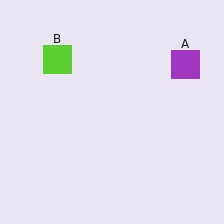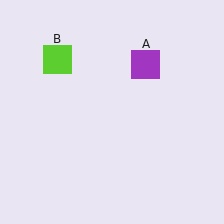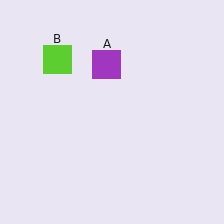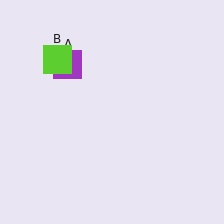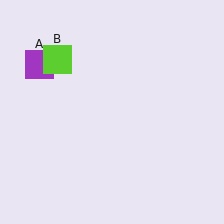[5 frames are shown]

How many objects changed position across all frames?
1 object changed position: purple square (object A).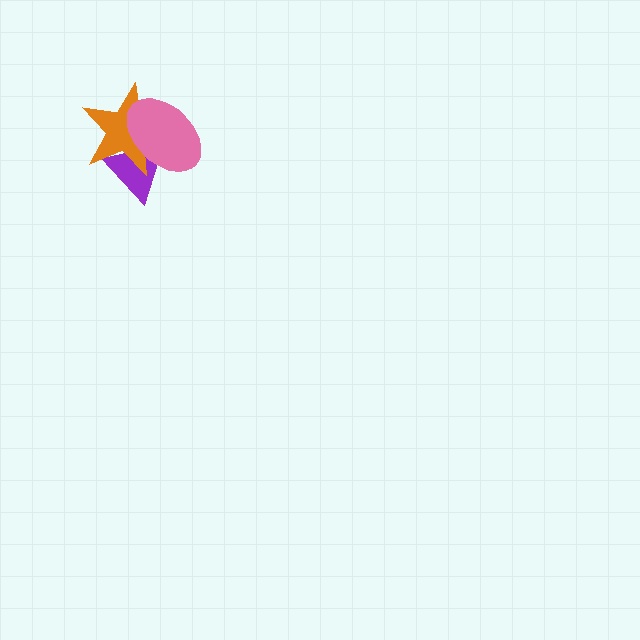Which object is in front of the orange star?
The pink ellipse is in front of the orange star.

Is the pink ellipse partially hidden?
No, no other shape covers it.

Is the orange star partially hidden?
Yes, it is partially covered by another shape.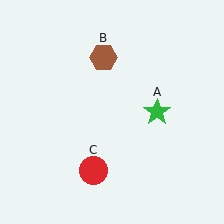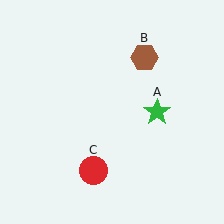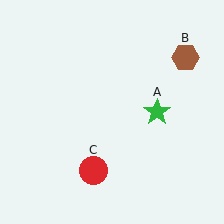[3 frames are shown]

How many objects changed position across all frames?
1 object changed position: brown hexagon (object B).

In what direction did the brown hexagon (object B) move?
The brown hexagon (object B) moved right.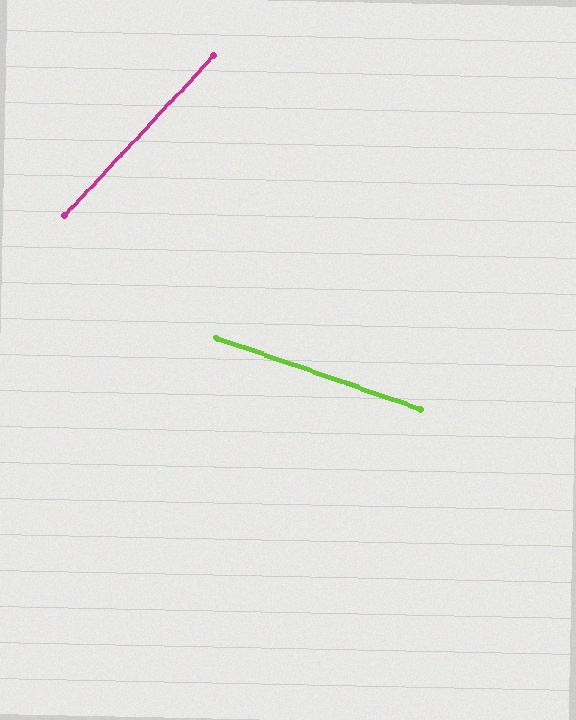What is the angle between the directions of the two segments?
Approximately 66 degrees.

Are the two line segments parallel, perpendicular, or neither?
Neither parallel nor perpendicular — they differ by about 66°.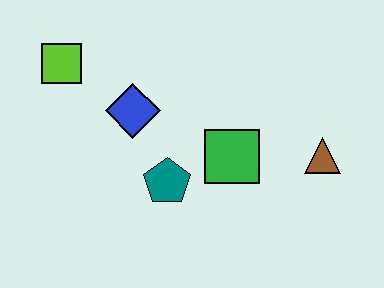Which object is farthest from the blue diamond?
The brown triangle is farthest from the blue diamond.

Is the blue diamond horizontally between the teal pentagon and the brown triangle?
No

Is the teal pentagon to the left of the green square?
Yes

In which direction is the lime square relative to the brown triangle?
The lime square is to the left of the brown triangle.